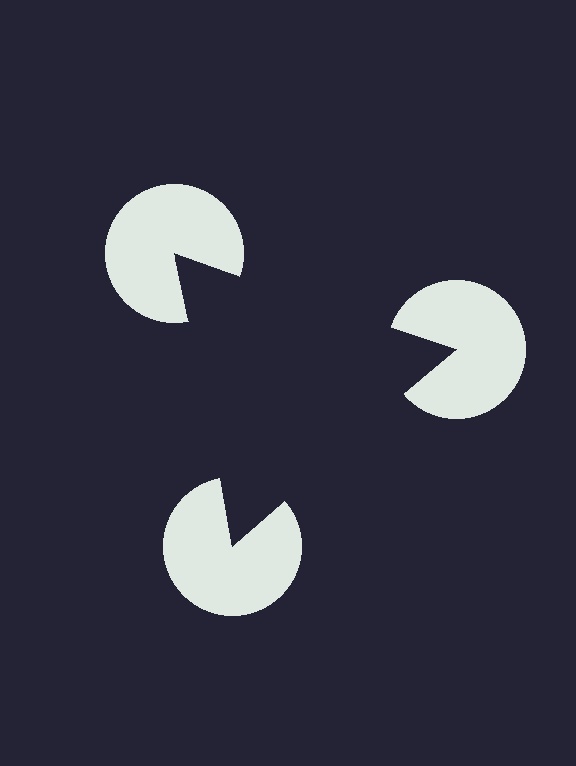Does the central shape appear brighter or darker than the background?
It typically appears slightly darker than the background, even though no actual brightness change is drawn.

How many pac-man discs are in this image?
There are 3 — one at each vertex of the illusory triangle.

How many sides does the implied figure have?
3 sides.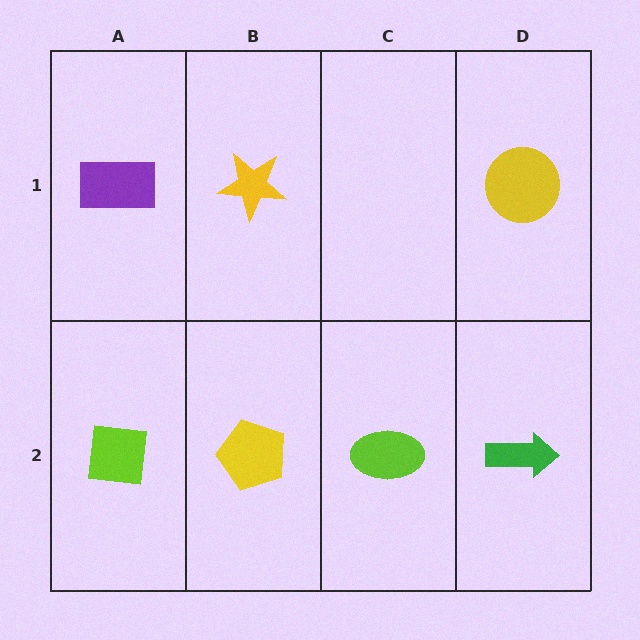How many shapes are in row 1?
3 shapes.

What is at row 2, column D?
A green arrow.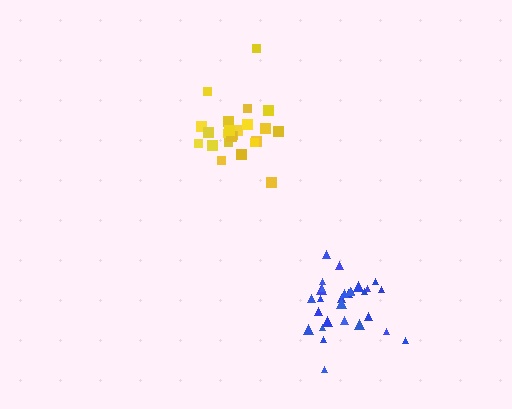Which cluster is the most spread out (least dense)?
Yellow.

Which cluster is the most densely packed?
Blue.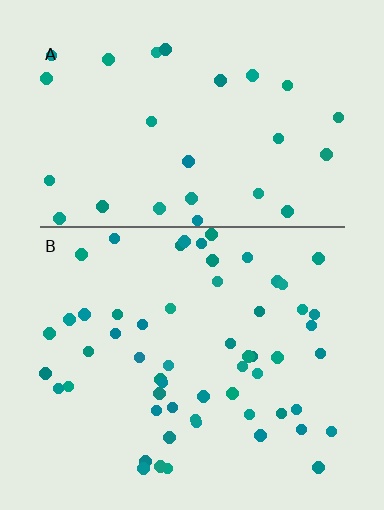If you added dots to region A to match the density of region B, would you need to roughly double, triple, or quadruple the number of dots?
Approximately double.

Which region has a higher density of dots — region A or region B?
B (the bottom).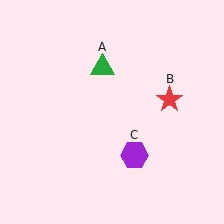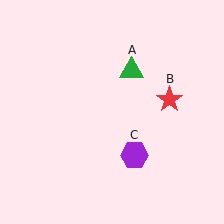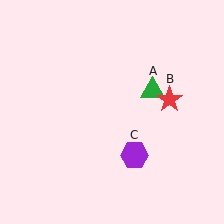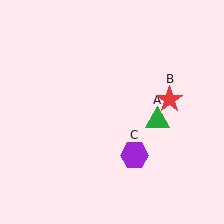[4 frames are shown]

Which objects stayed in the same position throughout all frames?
Red star (object B) and purple hexagon (object C) remained stationary.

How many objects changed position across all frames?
1 object changed position: green triangle (object A).